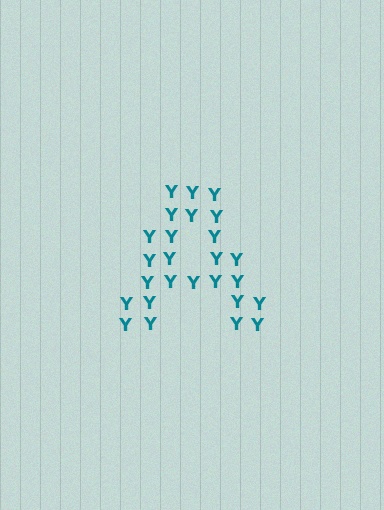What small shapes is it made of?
It is made of small letter Y's.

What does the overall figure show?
The overall figure shows the letter A.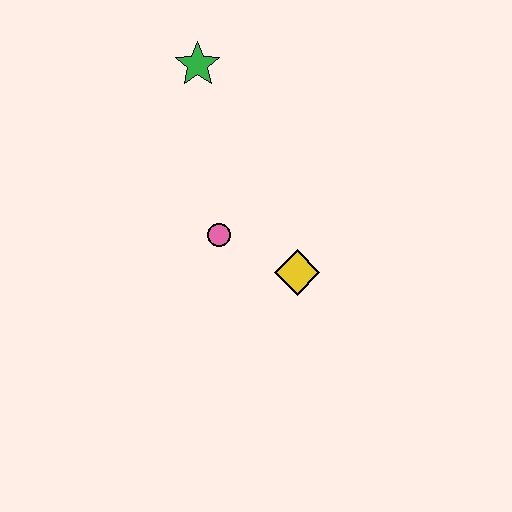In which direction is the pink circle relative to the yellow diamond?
The pink circle is to the left of the yellow diamond.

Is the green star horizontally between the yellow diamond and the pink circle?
No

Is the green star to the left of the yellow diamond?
Yes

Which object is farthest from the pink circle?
The green star is farthest from the pink circle.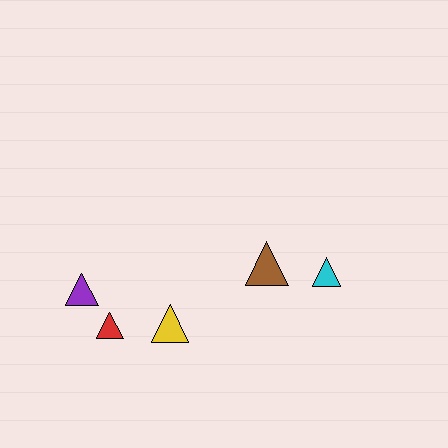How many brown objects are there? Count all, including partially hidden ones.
There is 1 brown object.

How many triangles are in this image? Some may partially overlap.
There are 5 triangles.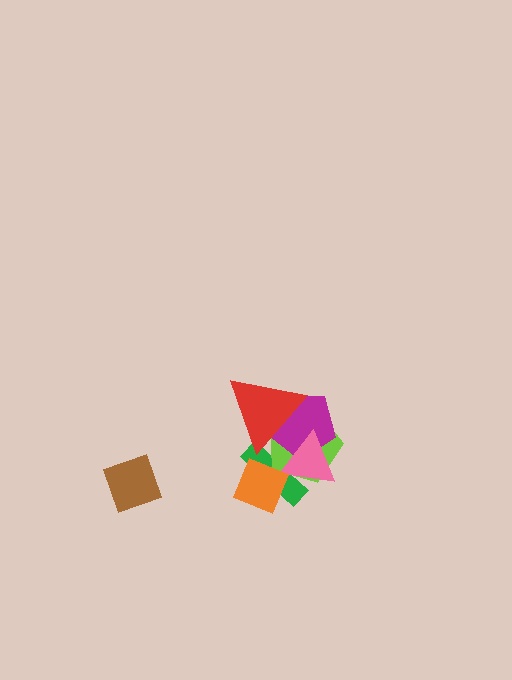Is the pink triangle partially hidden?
Yes, it is partially covered by another shape.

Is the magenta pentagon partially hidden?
Yes, it is partially covered by another shape.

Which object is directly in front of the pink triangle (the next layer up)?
The orange diamond is directly in front of the pink triangle.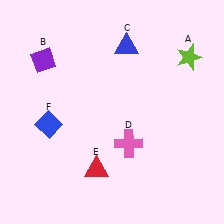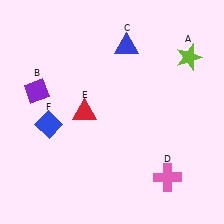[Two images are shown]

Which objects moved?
The objects that moved are: the purple diamond (B), the pink cross (D), the red triangle (E).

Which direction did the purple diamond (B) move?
The purple diamond (B) moved down.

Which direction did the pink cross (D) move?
The pink cross (D) moved right.